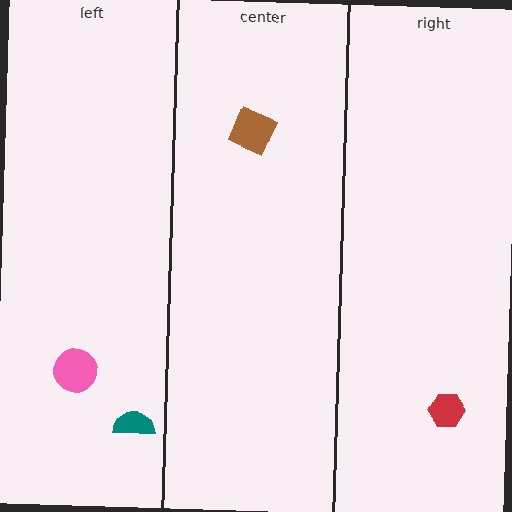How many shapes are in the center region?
1.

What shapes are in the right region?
The red hexagon.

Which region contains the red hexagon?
The right region.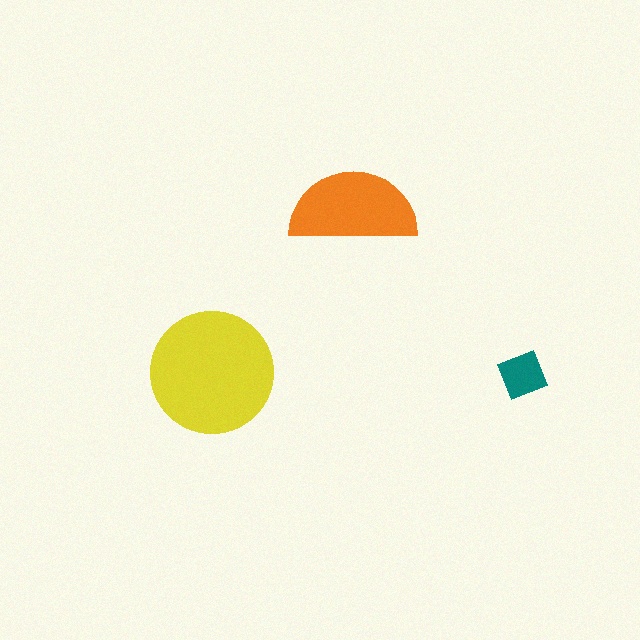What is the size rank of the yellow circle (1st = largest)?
1st.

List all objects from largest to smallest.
The yellow circle, the orange semicircle, the teal square.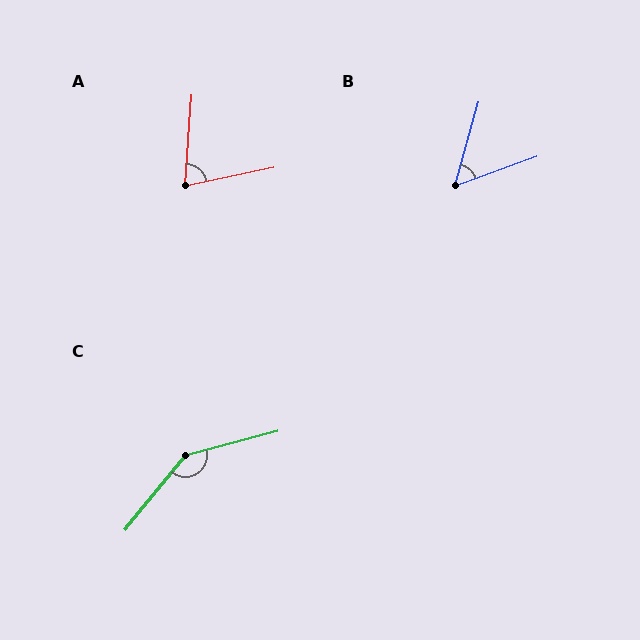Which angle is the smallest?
B, at approximately 54 degrees.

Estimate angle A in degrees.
Approximately 75 degrees.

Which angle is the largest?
C, at approximately 144 degrees.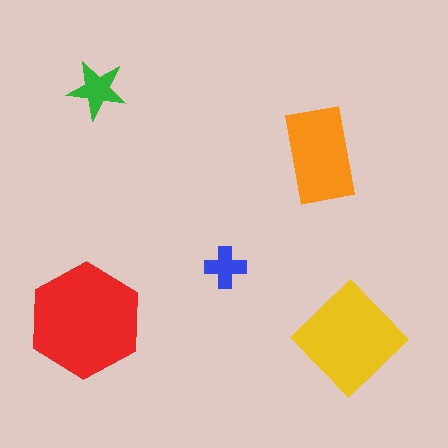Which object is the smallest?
The blue cross.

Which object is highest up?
The green star is topmost.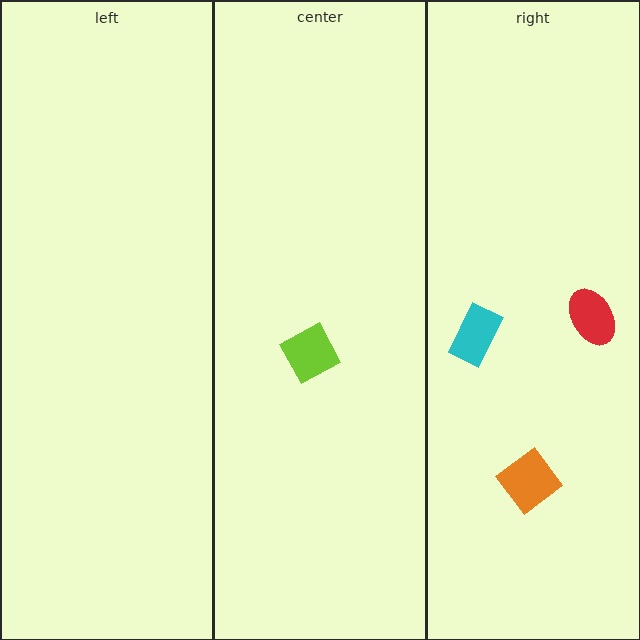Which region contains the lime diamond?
The center region.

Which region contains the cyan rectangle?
The right region.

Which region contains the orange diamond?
The right region.